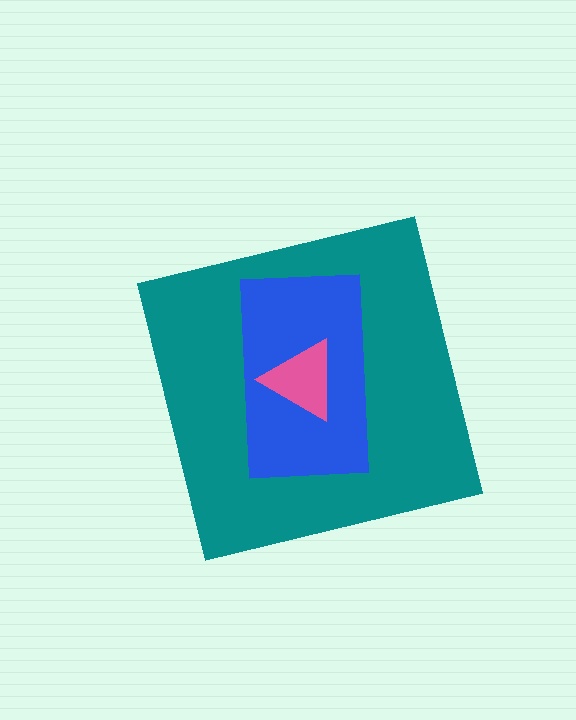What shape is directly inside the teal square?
The blue rectangle.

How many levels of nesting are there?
3.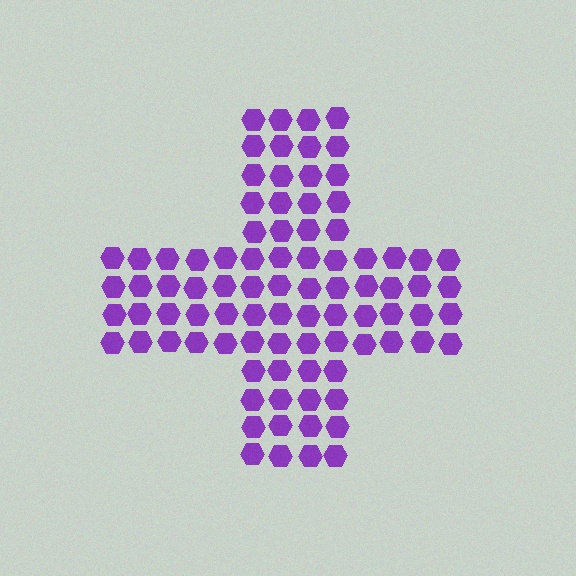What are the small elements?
The small elements are hexagons.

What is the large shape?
The large shape is a cross.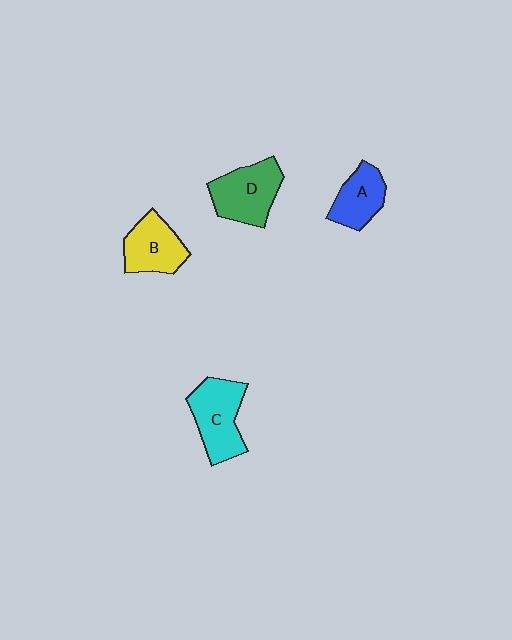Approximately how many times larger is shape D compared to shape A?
Approximately 1.4 times.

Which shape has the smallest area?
Shape A (blue).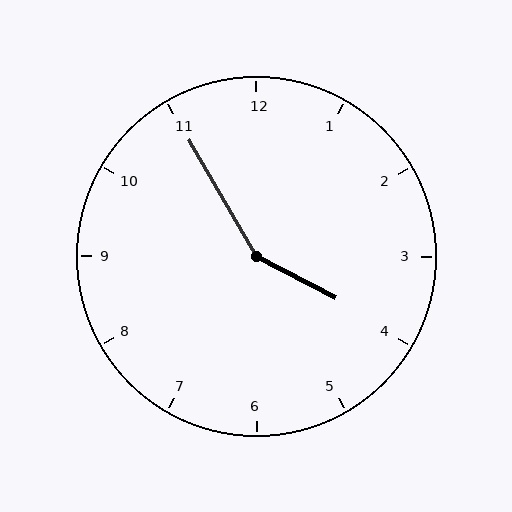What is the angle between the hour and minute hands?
Approximately 148 degrees.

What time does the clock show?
3:55.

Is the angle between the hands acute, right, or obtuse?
It is obtuse.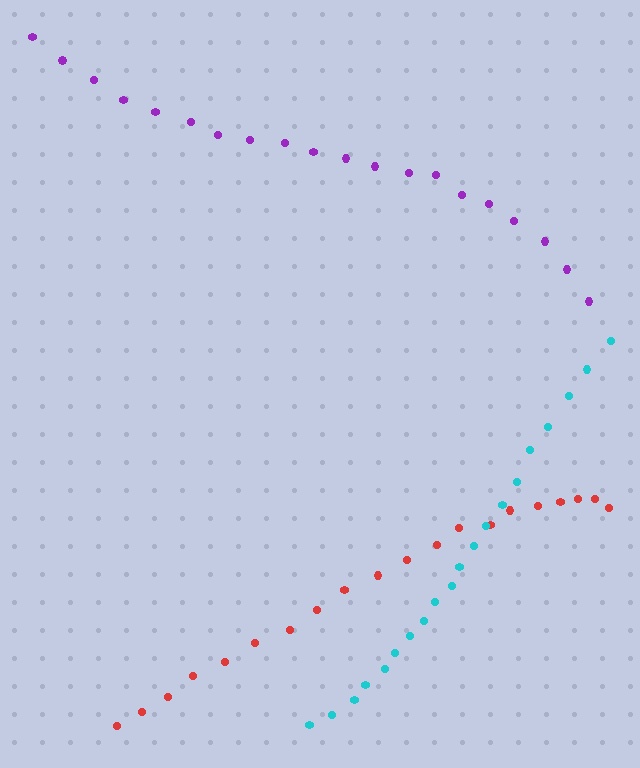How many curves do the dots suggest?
There are 3 distinct paths.